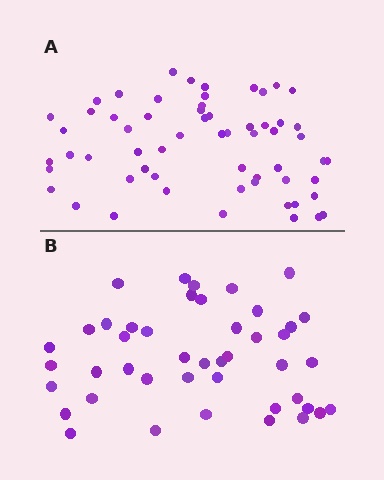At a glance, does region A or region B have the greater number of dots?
Region A (the top region) has more dots.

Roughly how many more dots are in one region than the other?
Region A has approximately 15 more dots than region B.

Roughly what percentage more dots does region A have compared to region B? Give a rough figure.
About 35% more.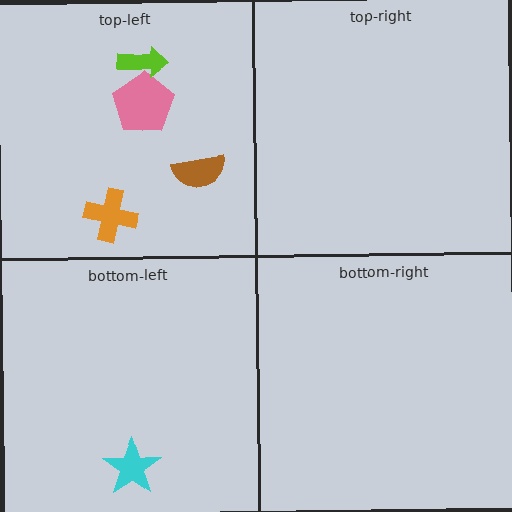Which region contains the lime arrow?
The top-left region.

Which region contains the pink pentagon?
The top-left region.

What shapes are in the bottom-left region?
The cyan star.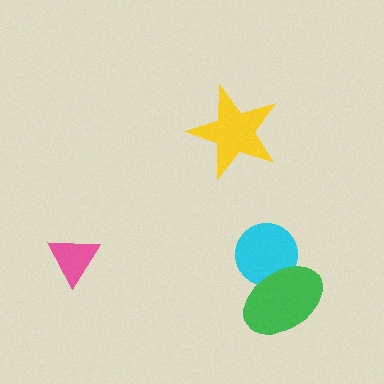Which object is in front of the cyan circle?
The green ellipse is in front of the cyan circle.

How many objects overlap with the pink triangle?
0 objects overlap with the pink triangle.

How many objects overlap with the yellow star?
0 objects overlap with the yellow star.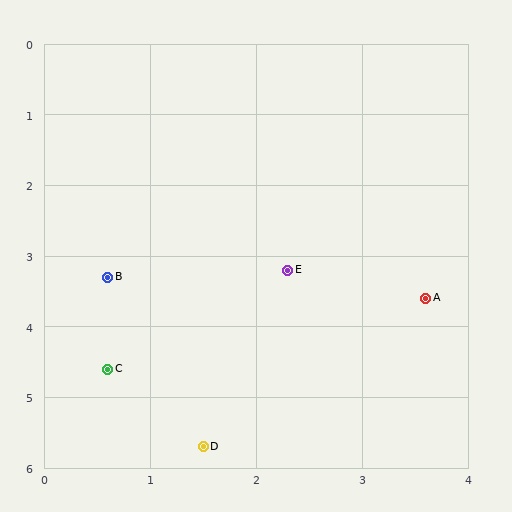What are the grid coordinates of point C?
Point C is at approximately (0.6, 4.6).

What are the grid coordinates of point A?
Point A is at approximately (3.6, 3.6).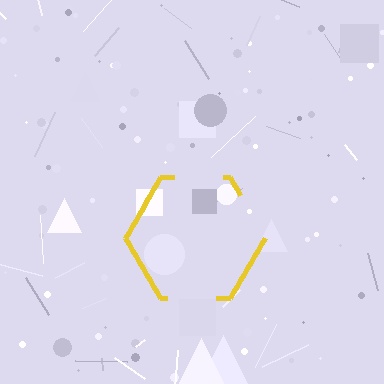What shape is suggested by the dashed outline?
The dashed outline suggests a hexagon.